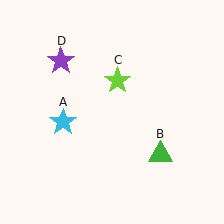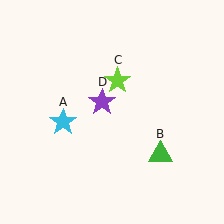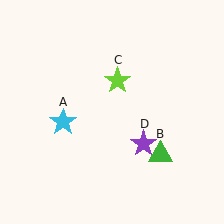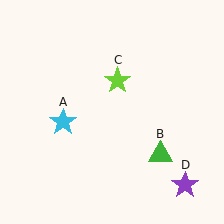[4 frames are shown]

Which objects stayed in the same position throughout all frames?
Cyan star (object A) and green triangle (object B) and lime star (object C) remained stationary.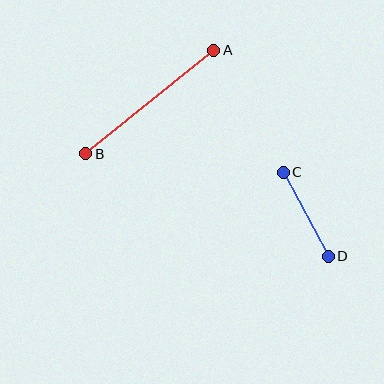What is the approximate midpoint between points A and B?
The midpoint is at approximately (150, 102) pixels.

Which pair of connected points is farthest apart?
Points A and B are farthest apart.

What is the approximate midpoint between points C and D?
The midpoint is at approximately (306, 214) pixels.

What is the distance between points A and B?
The distance is approximately 165 pixels.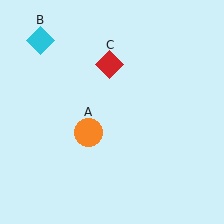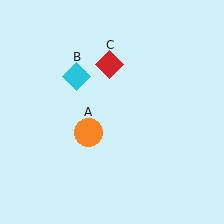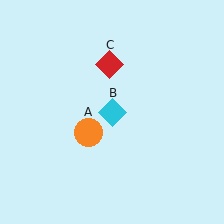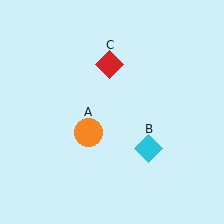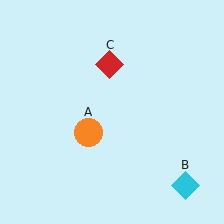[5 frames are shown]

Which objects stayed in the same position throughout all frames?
Orange circle (object A) and red diamond (object C) remained stationary.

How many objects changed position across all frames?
1 object changed position: cyan diamond (object B).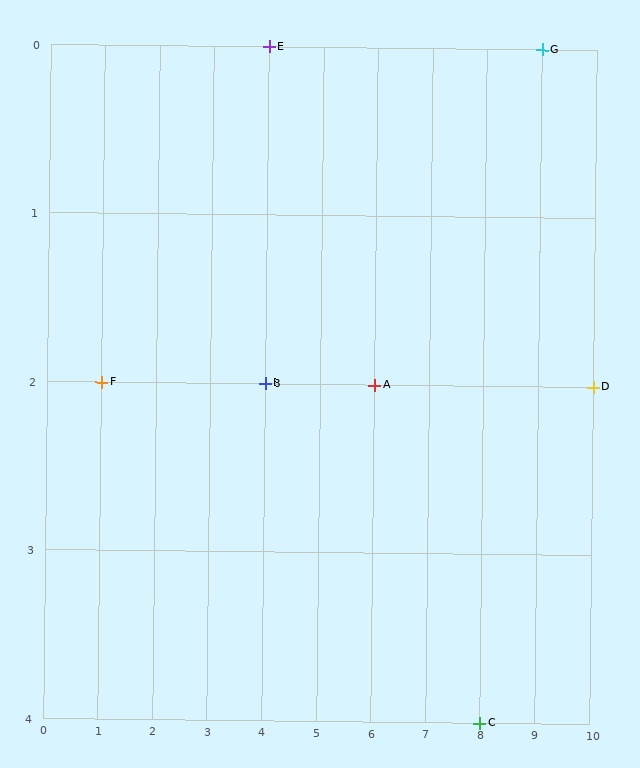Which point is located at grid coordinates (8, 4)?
Point C is at (8, 4).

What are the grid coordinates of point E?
Point E is at grid coordinates (4, 0).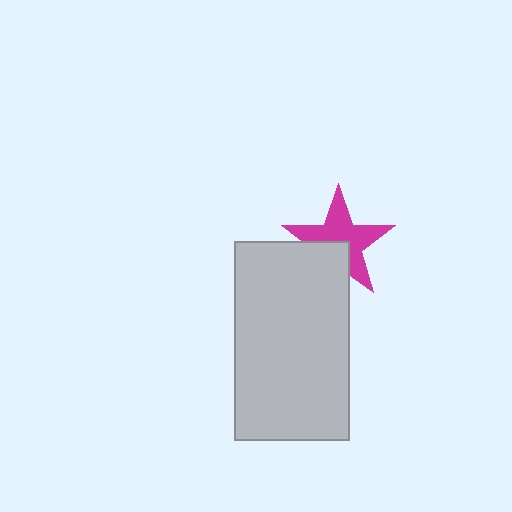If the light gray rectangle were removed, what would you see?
You would see the complete magenta star.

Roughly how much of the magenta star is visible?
Most of it is visible (roughly 67%).